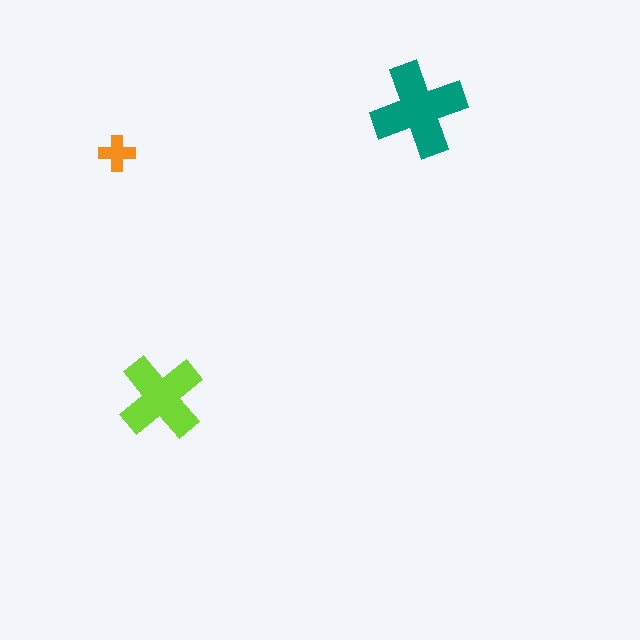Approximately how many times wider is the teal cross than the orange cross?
About 2.5 times wider.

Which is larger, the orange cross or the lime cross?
The lime one.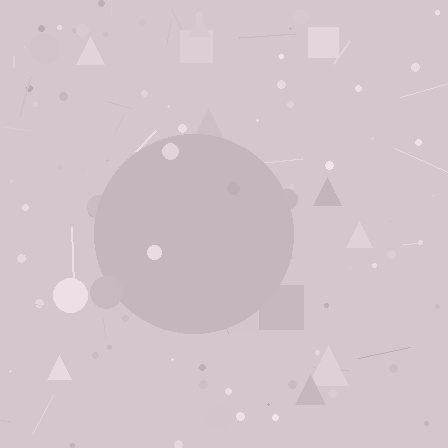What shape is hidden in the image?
A circle is hidden in the image.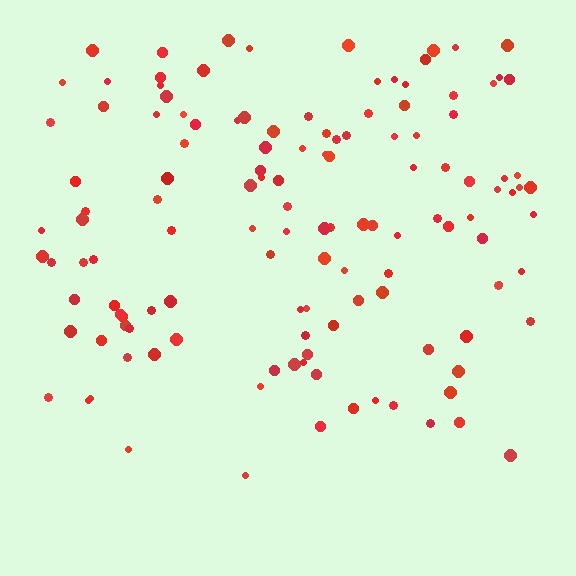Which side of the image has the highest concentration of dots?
The top.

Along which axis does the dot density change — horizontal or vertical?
Vertical.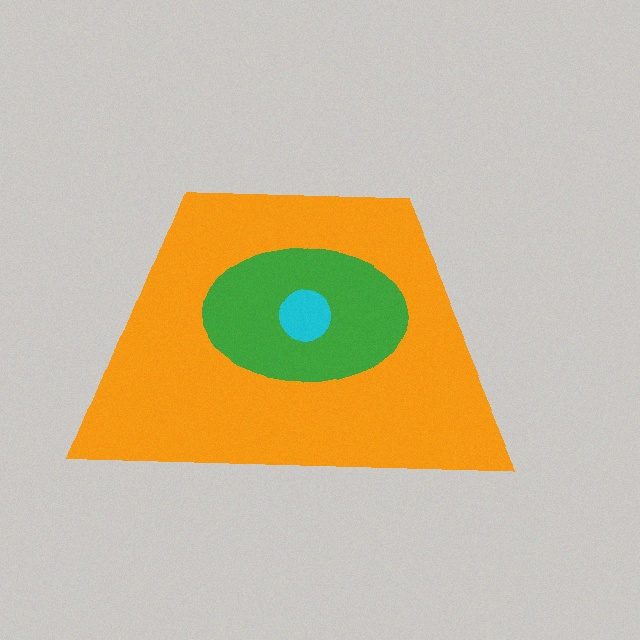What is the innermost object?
The cyan circle.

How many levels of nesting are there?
3.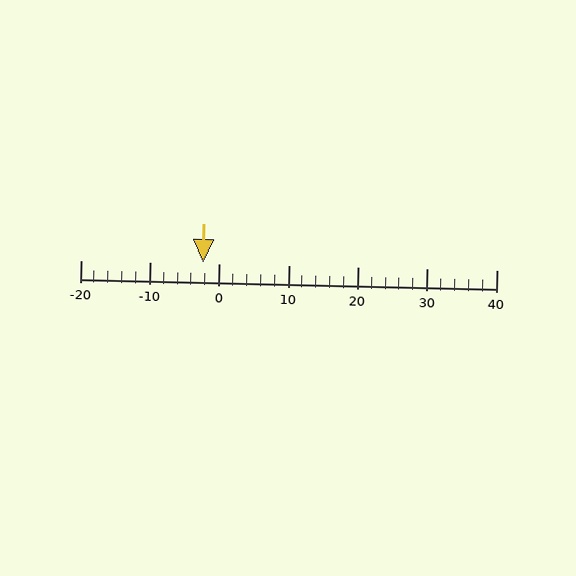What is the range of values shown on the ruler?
The ruler shows values from -20 to 40.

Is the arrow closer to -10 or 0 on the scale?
The arrow is closer to 0.